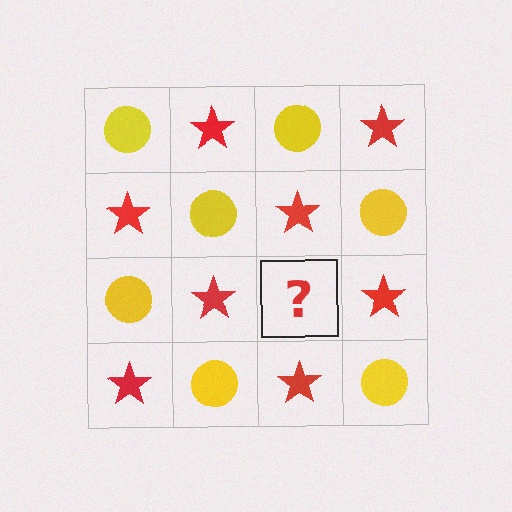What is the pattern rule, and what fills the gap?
The rule is that it alternates yellow circle and red star in a checkerboard pattern. The gap should be filled with a yellow circle.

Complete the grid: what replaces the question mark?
The question mark should be replaced with a yellow circle.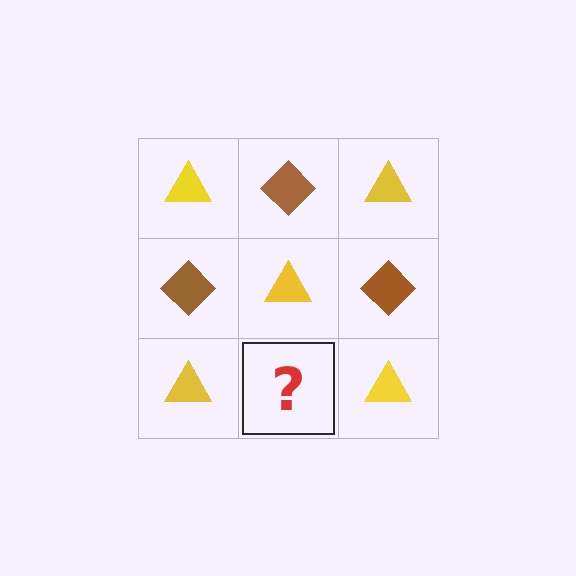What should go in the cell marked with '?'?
The missing cell should contain a brown diamond.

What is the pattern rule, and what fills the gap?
The rule is that it alternates yellow triangle and brown diamond in a checkerboard pattern. The gap should be filled with a brown diamond.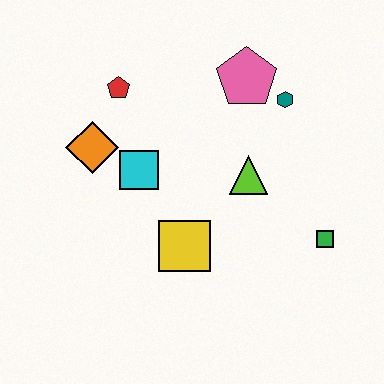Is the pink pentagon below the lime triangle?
No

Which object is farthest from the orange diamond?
The green square is farthest from the orange diamond.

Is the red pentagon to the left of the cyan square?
Yes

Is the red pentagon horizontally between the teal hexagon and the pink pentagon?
No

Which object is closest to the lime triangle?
The teal hexagon is closest to the lime triangle.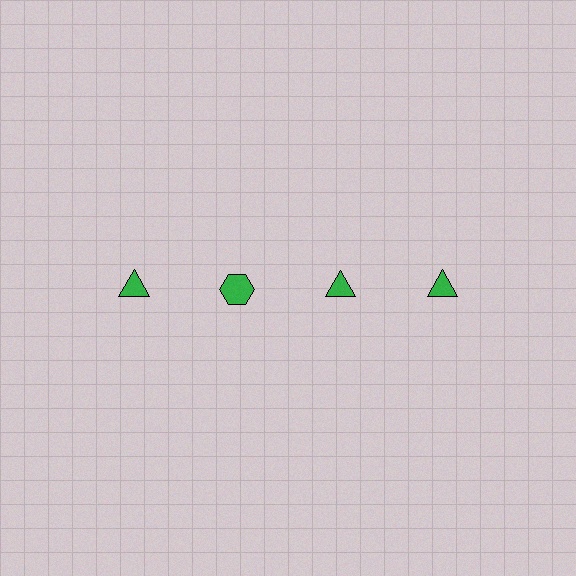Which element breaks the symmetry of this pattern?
The green hexagon in the top row, second from left column breaks the symmetry. All other shapes are green triangles.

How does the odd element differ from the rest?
It has a different shape: hexagon instead of triangle.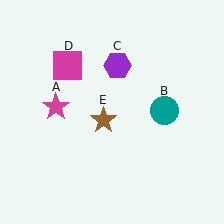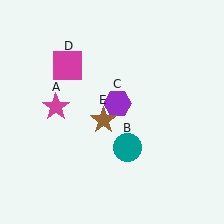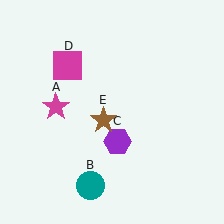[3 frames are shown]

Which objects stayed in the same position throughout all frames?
Magenta star (object A) and magenta square (object D) and brown star (object E) remained stationary.